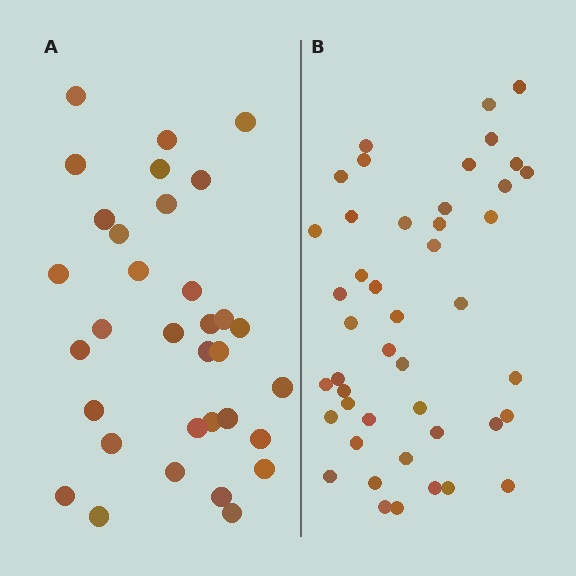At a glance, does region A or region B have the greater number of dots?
Region B (the right region) has more dots.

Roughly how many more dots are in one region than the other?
Region B has roughly 12 or so more dots than region A.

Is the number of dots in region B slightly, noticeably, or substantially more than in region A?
Region B has noticeably more, but not dramatically so. The ratio is roughly 1.4 to 1.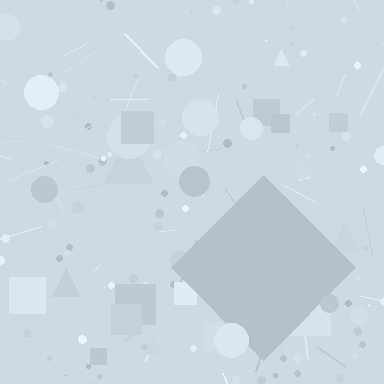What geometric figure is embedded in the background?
A diamond is embedded in the background.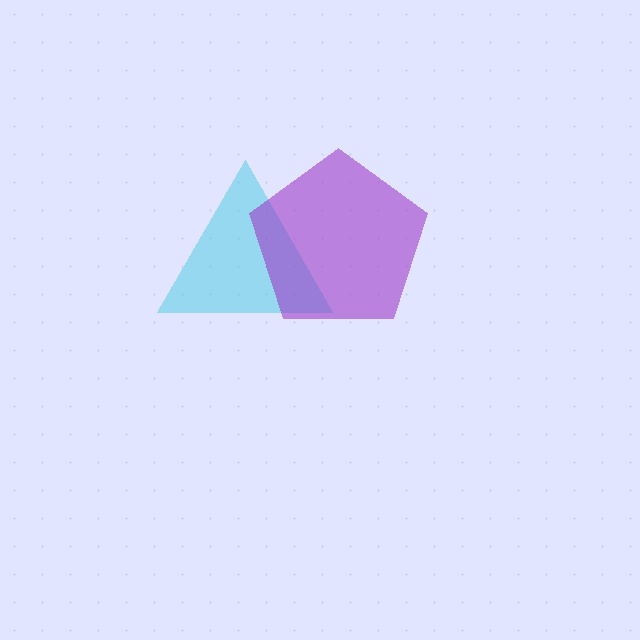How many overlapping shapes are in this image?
There are 2 overlapping shapes in the image.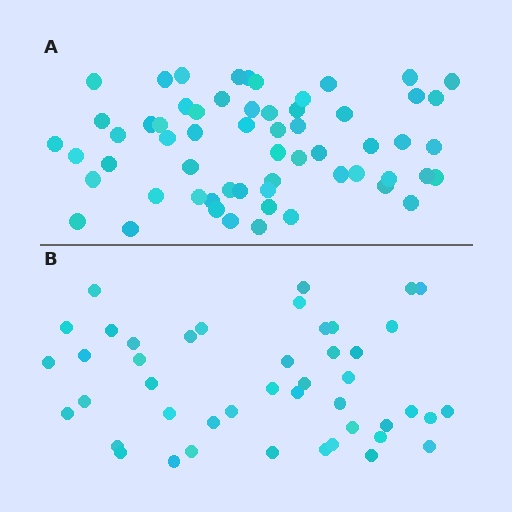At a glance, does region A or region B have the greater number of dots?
Region A (the top region) has more dots.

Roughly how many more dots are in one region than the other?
Region A has approximately 15 more dots than region B.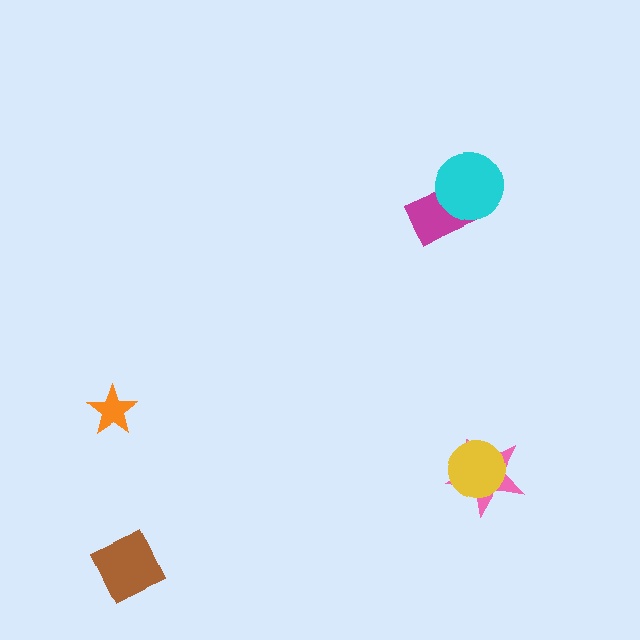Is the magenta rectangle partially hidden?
Yes, it is partially covered by another shape.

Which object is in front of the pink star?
The yellow circle is in front of the pink star.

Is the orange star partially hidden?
No, no other shape covers it.